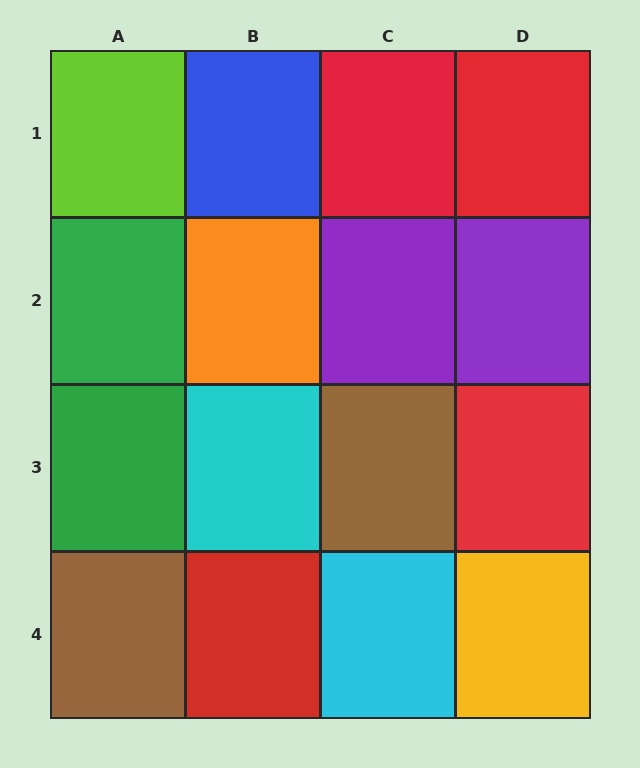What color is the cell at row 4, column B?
Red.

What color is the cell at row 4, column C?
Cyan.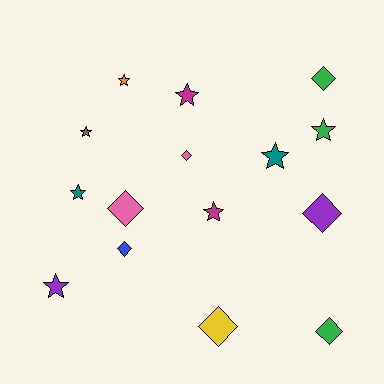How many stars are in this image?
There are 8 stars.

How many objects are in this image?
There are 15 objects.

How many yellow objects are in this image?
There is 1 yellow object.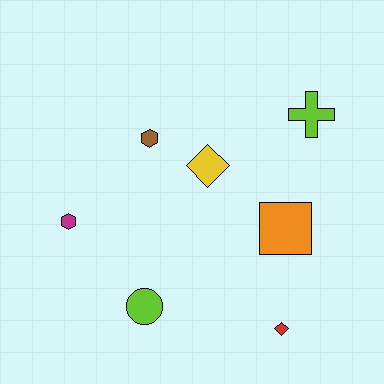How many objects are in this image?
There are 7 objects.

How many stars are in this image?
There are no stars.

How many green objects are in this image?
There are no green objects.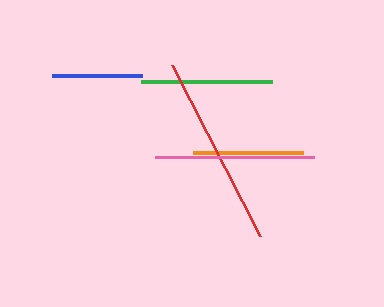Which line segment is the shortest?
The blue line is the shortest at approximately 91 pixels.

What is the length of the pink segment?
The pink segment is approximately 159 pixels long.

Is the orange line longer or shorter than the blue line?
The orange line is longer than the blue line.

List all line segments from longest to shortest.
From longest to shortest: red, pink, green, orange, blue.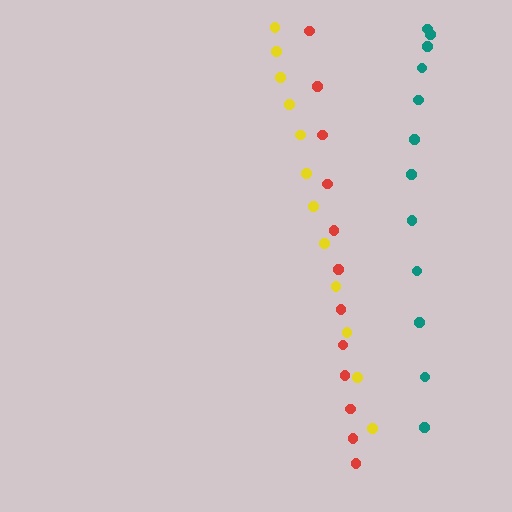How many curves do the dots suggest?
There are 3 distinct paths.